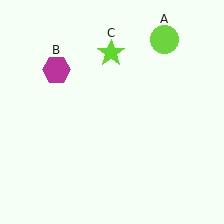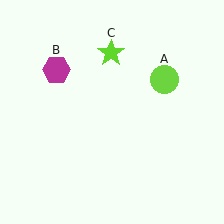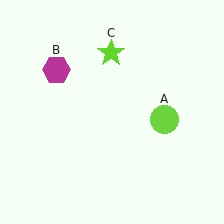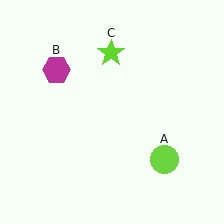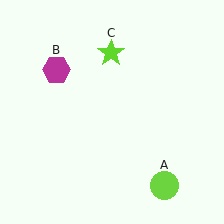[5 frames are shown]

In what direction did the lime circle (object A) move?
The lime circle (object A) moved down.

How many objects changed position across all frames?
1 object changed position: lime circle (object A).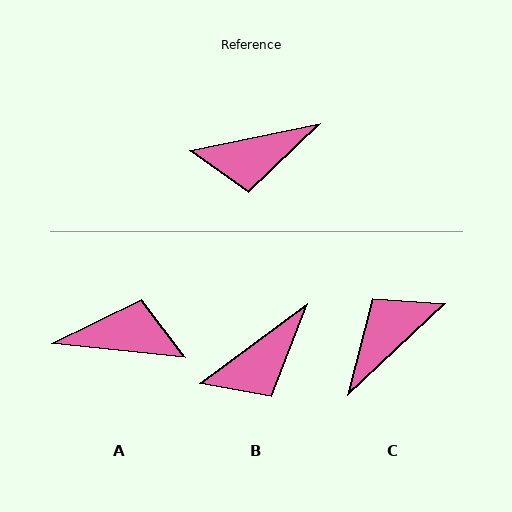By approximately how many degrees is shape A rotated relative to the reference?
Approximately 162 degrees counter-clockwise.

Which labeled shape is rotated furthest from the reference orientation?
A, about 162 degrees away.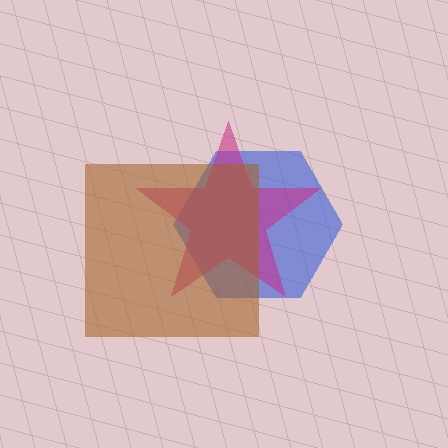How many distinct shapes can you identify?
There are 3 distinct shapes: a blue hexagon, a magenta star, a brown square.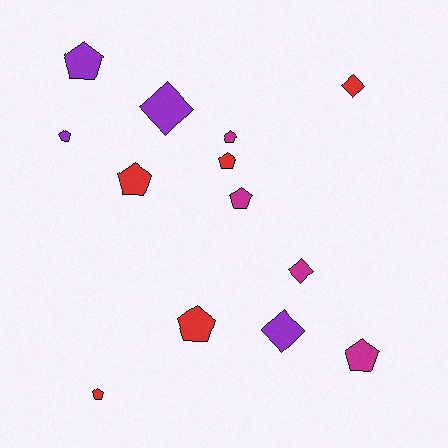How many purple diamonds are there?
There are 2 purple diamonds.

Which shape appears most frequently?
Pentagon, with 9 objects.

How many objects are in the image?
There are 13 objects.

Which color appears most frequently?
Red, with 5 objects.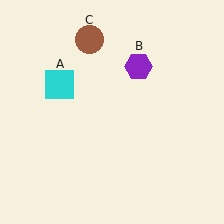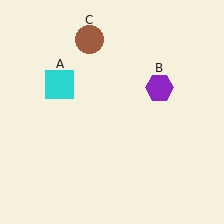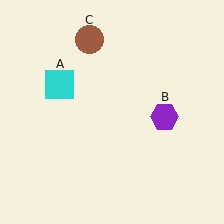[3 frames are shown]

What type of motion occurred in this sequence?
The purple hexagon (object B) rotated clockwise around the center of the scene.